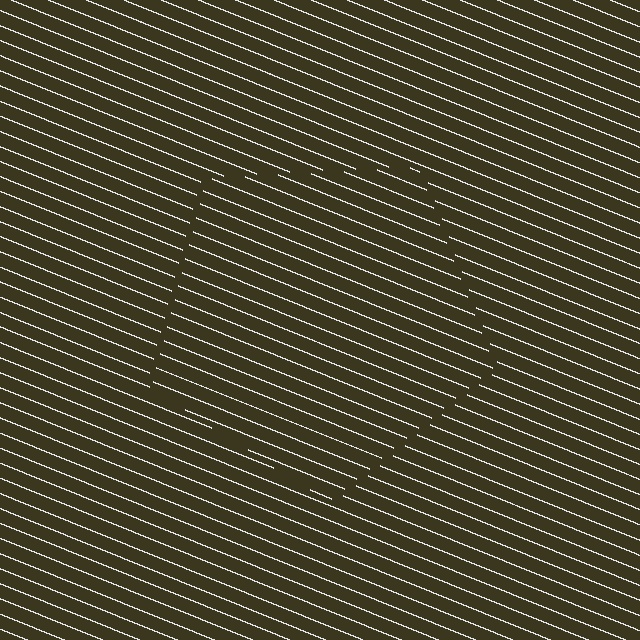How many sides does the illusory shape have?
5 sides — the line-ends trace a pentagon.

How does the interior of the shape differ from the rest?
The interior of the shape contains the same grating, shifted by half a period — the contour is defined by the phase discontinuity where line-ends from the inner and outer gratings abut.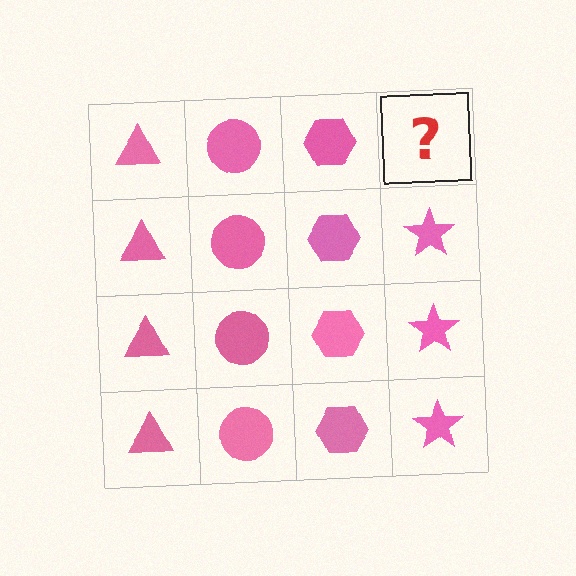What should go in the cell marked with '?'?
The missing cell should contain a pink star.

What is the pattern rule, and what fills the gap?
The rule is that each column has a consistent shape. The gap should be filled with a pink star.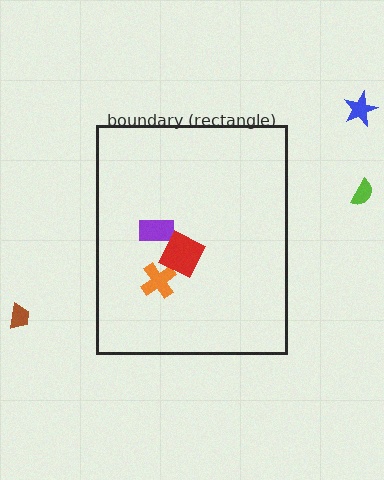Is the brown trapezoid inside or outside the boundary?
Outside.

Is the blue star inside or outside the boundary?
Outside.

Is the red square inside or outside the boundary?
Inside.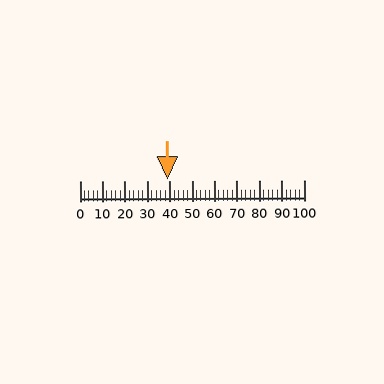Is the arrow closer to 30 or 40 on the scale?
The arrow is closer to 40.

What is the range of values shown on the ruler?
The ruler shows values from 0 to 100.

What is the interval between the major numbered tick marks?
The major tick marks are spaced 10 units apart.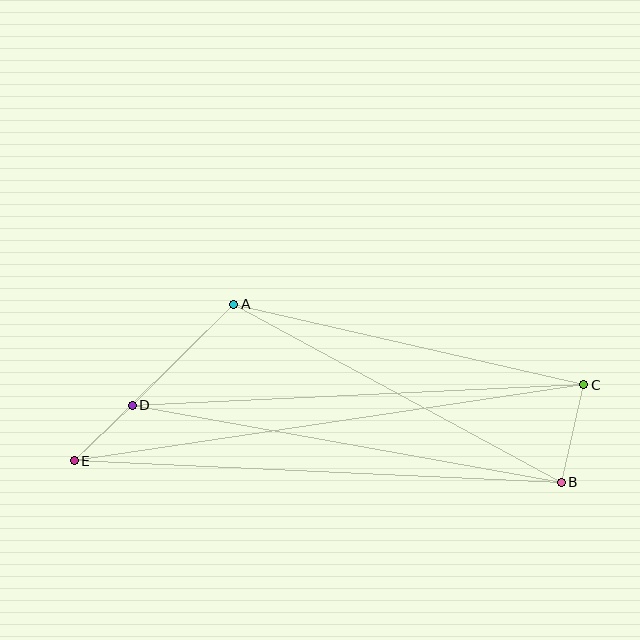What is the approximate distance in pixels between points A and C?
The distance between A and C is approximately 360 pixels.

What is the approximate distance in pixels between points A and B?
The distance between A and B is approximately 373 pixels.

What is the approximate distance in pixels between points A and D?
The distance between A and D is approximately 143 pixels.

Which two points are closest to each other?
Points D and E are closest to each other.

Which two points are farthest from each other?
Points C and E are farthest from each other.